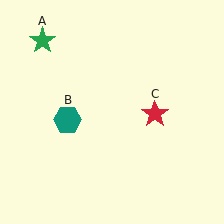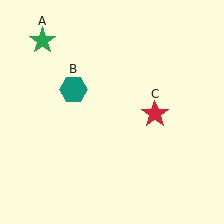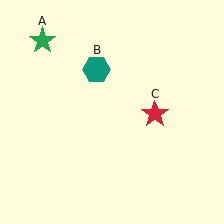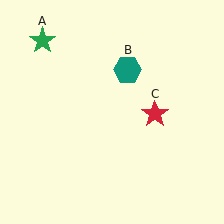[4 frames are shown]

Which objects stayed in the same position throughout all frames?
Green star (object A) and red star (object C) remained stationary.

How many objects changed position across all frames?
1 object changed position: teal hexagon (object B).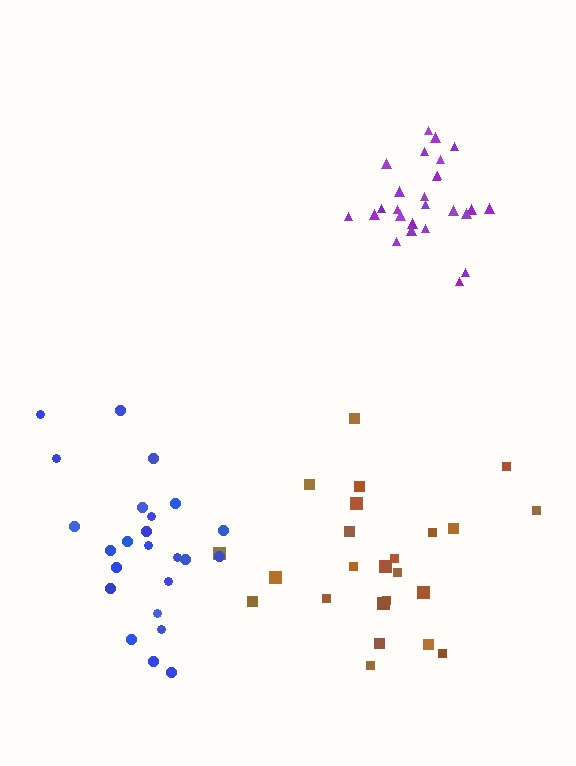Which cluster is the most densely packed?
Purple.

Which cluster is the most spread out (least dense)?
Brown.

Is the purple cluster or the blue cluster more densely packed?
Purple.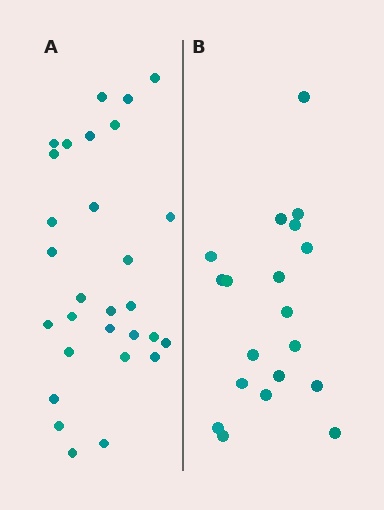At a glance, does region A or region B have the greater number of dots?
Region A (the left region) has more dots.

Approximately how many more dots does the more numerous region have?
Region A has roughly 10 or so more dots than region B.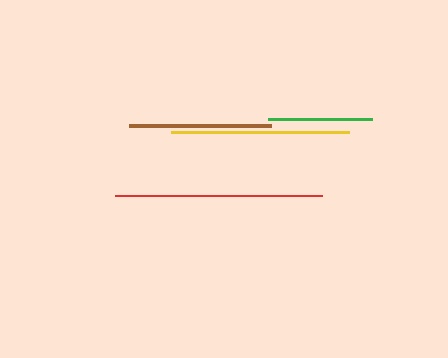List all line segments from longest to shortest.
From longest to shortest: red, yellow, brown, green.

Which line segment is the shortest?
The green line is the shortest at approximately 103 pixels.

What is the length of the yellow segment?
The yellow segment is approximately 177 pixels long.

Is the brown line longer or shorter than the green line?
The brown line is longer than the green line.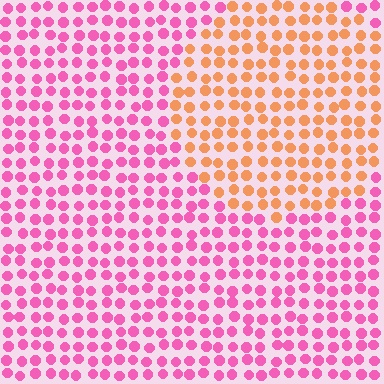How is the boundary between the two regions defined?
The boundary is defined purely by a slight shift in hue (about 59 degrees). Spacing, size, and orientation are identical on both sides.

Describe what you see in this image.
The image is filled with small pink elements in a uniform arrangement. A circle-shaped region is visible where the elements are tinted to a slightly different hue, forming a subtle color boundary.